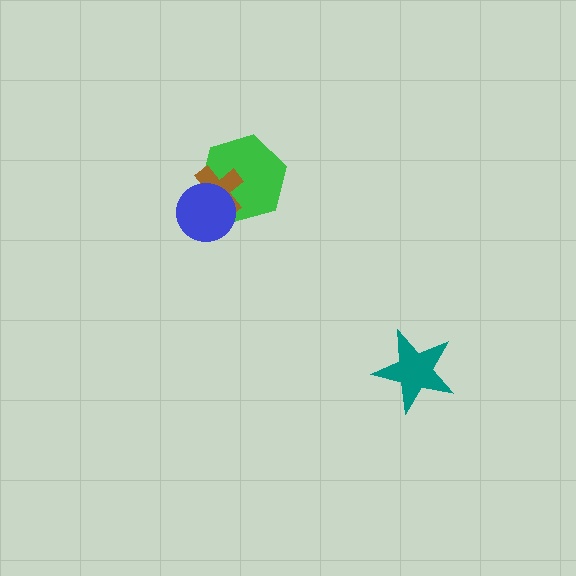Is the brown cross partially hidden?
Yes, it is partially covered by another shape.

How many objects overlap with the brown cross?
2 objects overlap with the brown cross.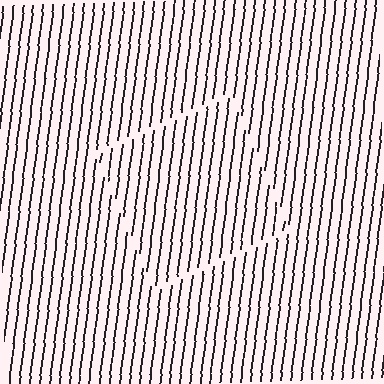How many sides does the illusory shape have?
4 sides — the line-ends trace a square.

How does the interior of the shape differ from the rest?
The interior of the shape contains the same grating, shifted by half a period — the contour is defined by the phase discontinuity where line-ends from the inner and outer gratings abut.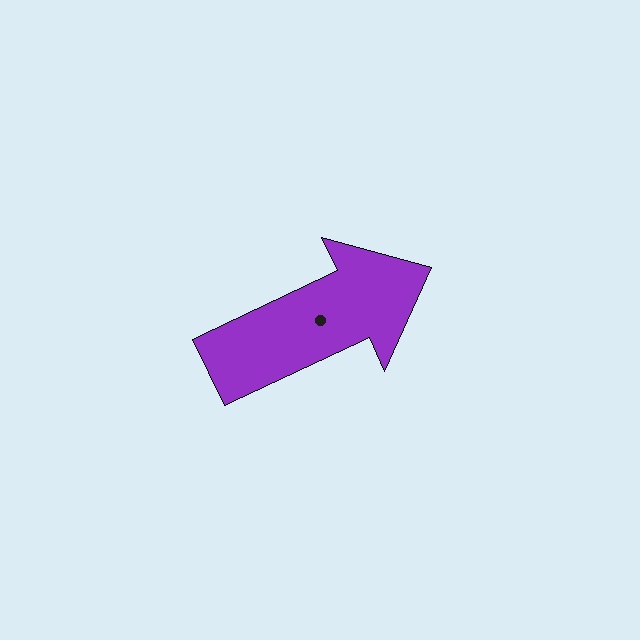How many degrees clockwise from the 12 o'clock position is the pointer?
Approximately 65 degrees.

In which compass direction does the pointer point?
Northeast.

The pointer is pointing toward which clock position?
Roughly 2 o'clock.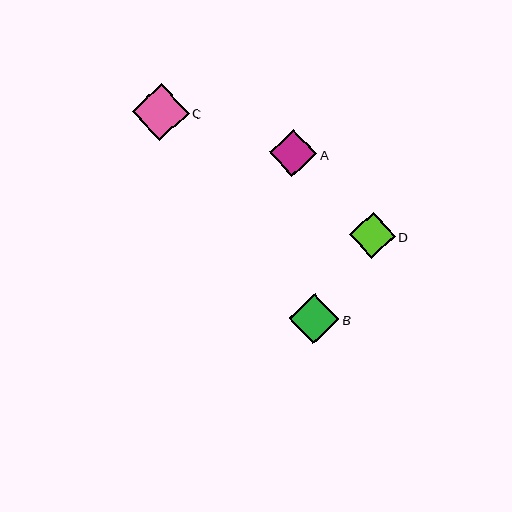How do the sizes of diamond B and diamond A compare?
Diamond B and diamond A are approximately the same size.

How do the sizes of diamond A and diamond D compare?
Diamond A and diamond D are approximately the same size.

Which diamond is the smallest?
Diamond D is the smallest with a size of approximately 46 pixels.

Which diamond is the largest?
Diamond C is the largest with a size of approximately 57 pixels.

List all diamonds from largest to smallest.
From largest to smallest: C, B, A, D.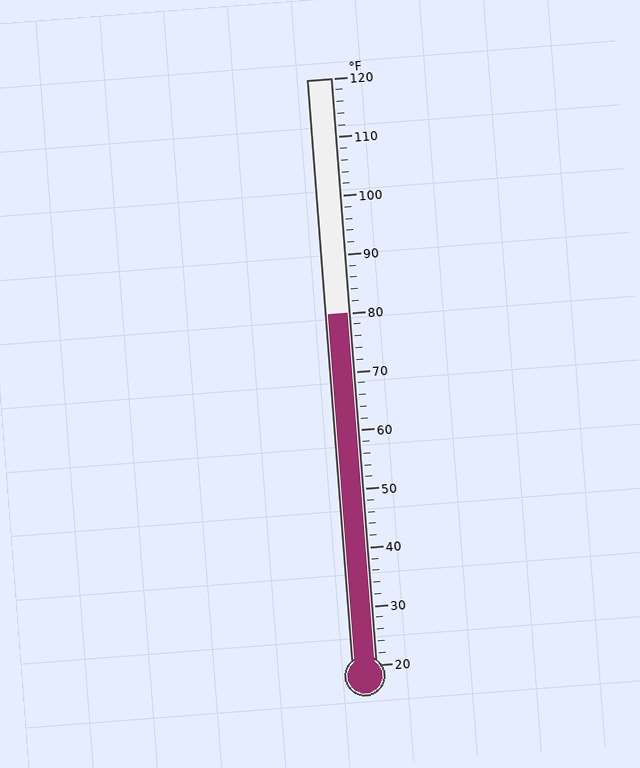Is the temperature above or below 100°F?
The temperature is below 100°F.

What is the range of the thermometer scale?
The thermometer scale ranges from 20°F to 120°F.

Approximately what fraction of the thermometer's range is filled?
The thermometer is filled to approximately 60% of its range.